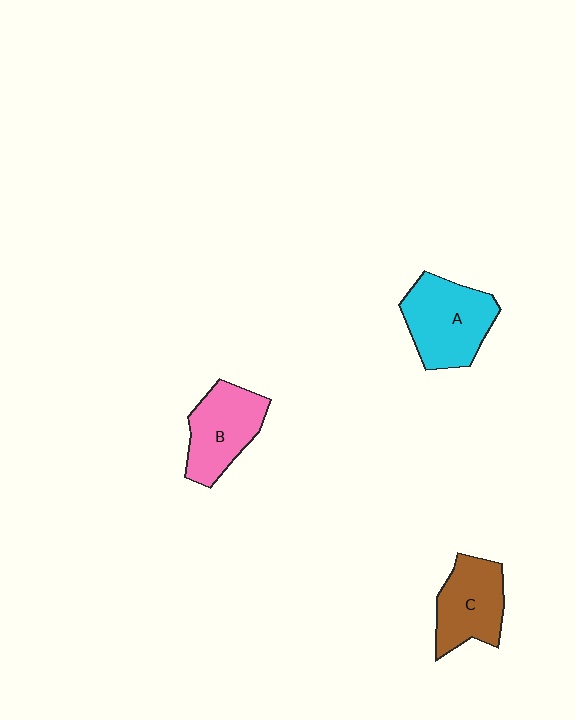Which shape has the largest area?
Shape A (cyan).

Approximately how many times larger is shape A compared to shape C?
Approximately 1.2 times.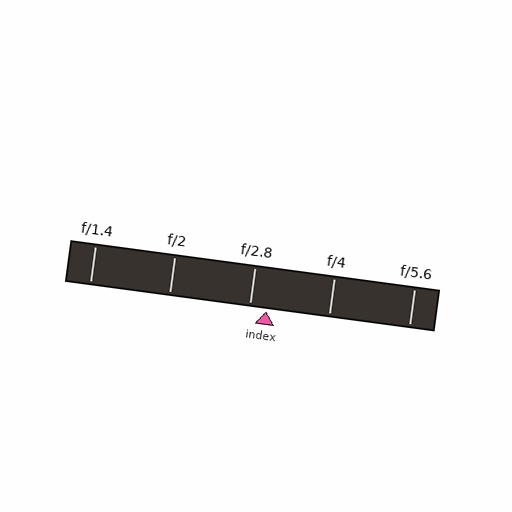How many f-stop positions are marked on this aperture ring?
There are 5 f-stop positions marked.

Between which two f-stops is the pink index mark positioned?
The index mark is between f/2.8 and f/4.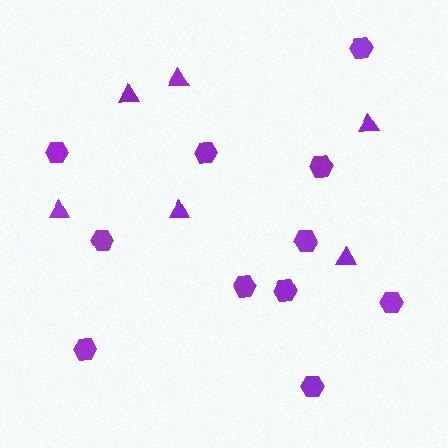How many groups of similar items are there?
There are 2 groups: one group of hexagons (11) and one group of triangles (6).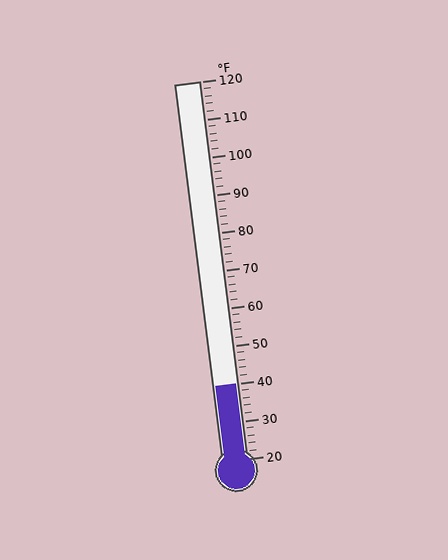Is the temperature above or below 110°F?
The temperature is below 110°F.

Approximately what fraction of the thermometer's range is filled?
The thermometer is filled to approximately 20% of its range.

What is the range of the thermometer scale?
The thermometer scale ranges from 20°F to 120°F.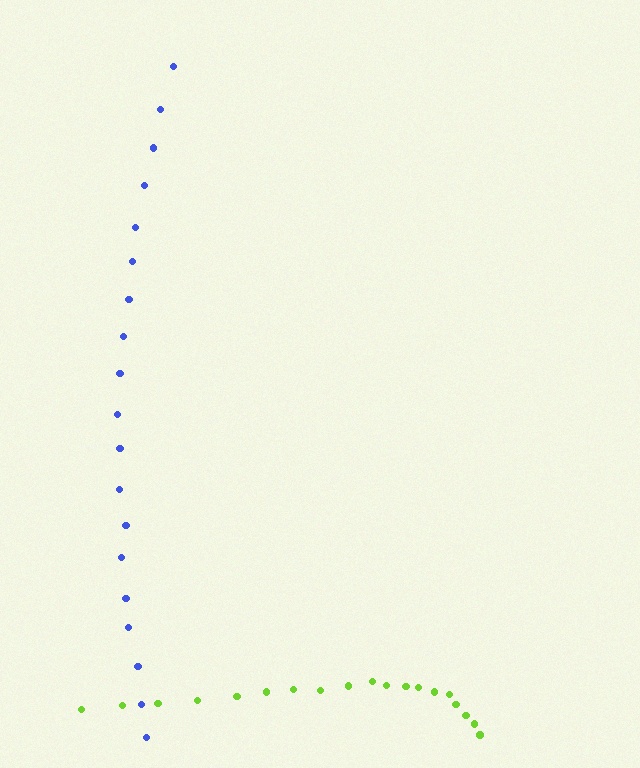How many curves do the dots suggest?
There are 2 distinct paths.